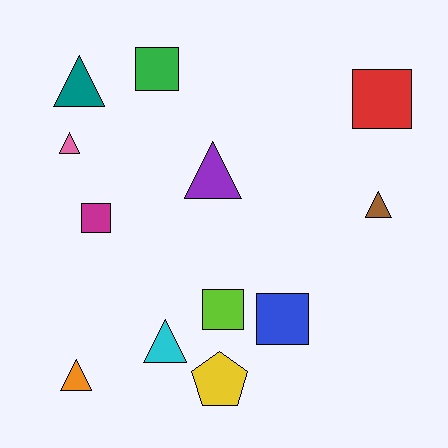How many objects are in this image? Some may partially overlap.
There are 12 objects.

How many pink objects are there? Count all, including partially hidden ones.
There is 1 pink object.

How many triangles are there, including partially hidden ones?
There are 6 triangles.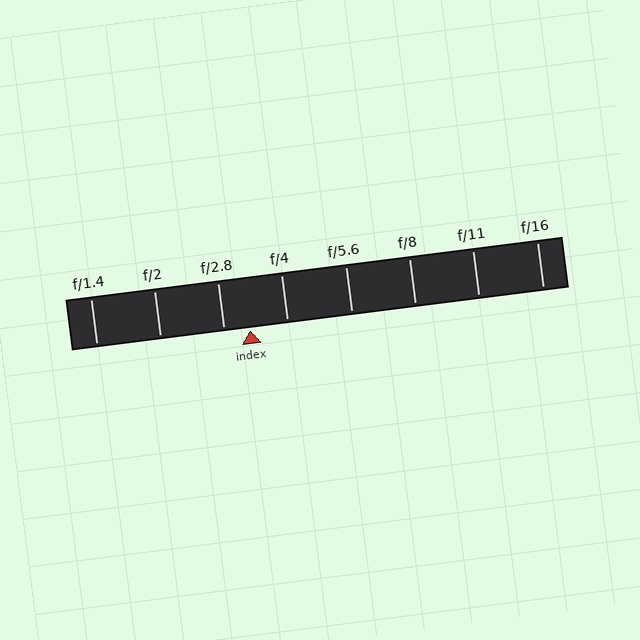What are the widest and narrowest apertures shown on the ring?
The widest aperture shown is f/1.4 and the narrowest is f/16.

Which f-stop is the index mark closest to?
The index mark is closest to f/2.8.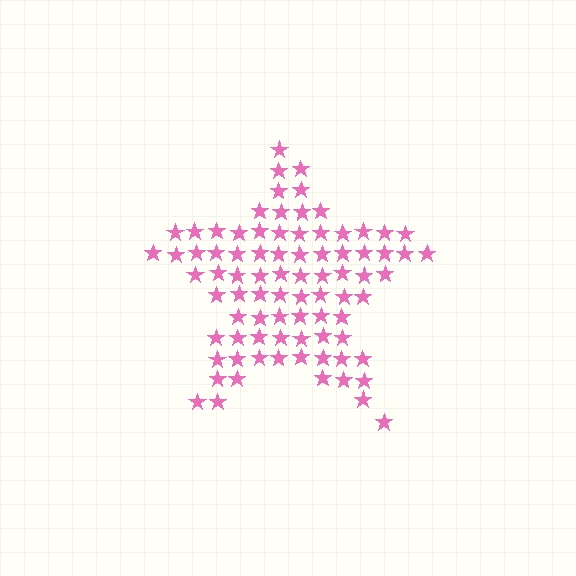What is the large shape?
The large shape is a star.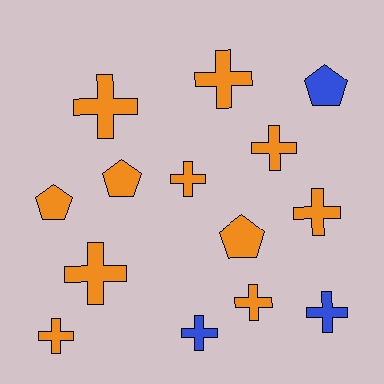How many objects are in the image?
There are 14 objects.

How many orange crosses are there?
There are 8 orange crosses.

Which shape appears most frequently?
Cross, with 10 objects.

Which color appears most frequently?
Orange, with 11 objects.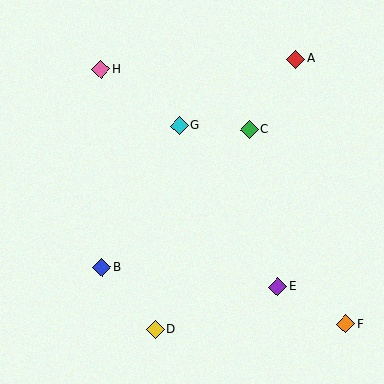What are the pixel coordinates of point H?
Point H is at (101, 69).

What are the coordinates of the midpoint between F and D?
The midpoint between F and D is at (250, 327).